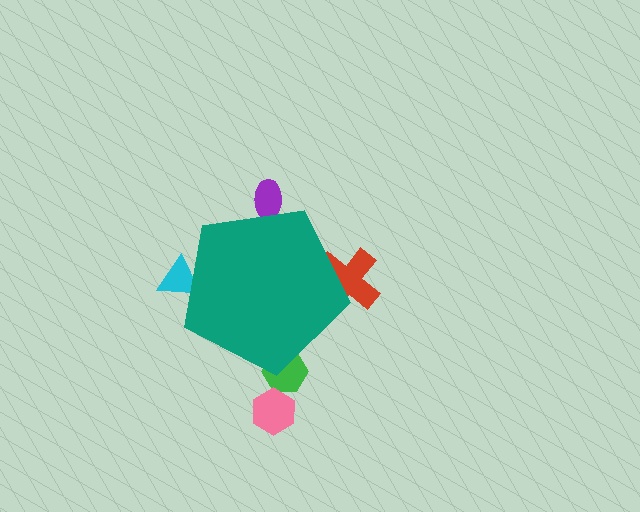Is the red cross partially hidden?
Yes, the red cross is partially hidden behind the teal pentagon.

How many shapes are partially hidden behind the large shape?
4 shapes are partially hidden.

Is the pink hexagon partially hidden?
No, the pink hexagon is fully visible.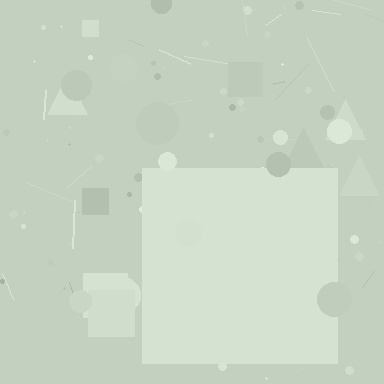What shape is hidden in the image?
A square is hidden in the image.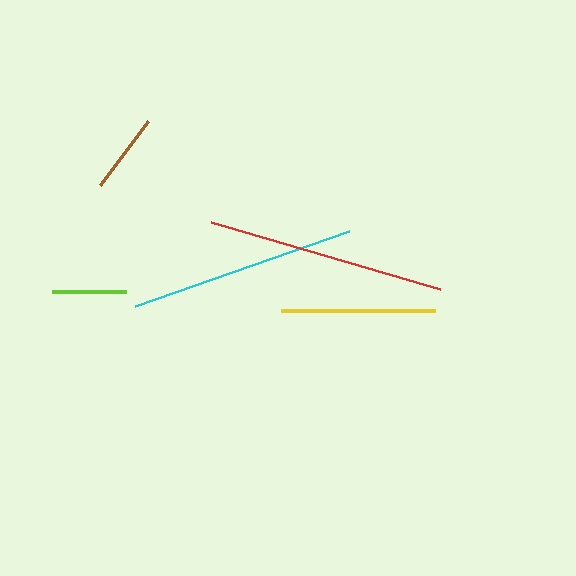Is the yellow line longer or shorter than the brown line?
The yellow line is longer than the brown line.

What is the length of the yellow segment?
The yellow segment is approximately 154 pixels long.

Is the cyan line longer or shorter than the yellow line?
The cyan line is longer than the yellow line.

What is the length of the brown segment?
The brown segment is approximately 80 pixels long.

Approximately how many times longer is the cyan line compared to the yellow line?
The cyan line is approximately 1.5 times the length of the yellow line.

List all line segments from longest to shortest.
From longest to shortest: red, cyan, yellow, brown, lime.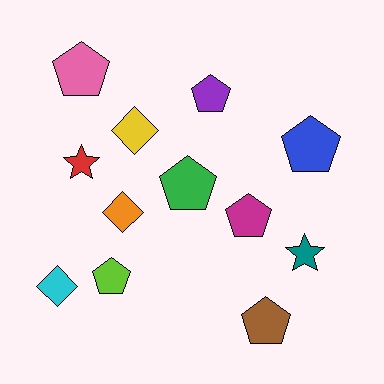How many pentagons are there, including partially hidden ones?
There are 7 pentagons.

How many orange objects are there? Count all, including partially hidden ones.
There is 1 orange object.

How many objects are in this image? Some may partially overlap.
There are 12 objects.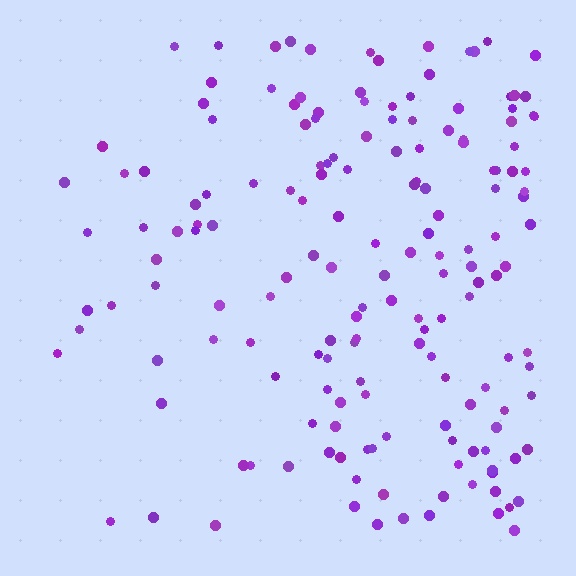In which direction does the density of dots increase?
From left to right, with the right side densest.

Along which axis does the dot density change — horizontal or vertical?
Horizontal.